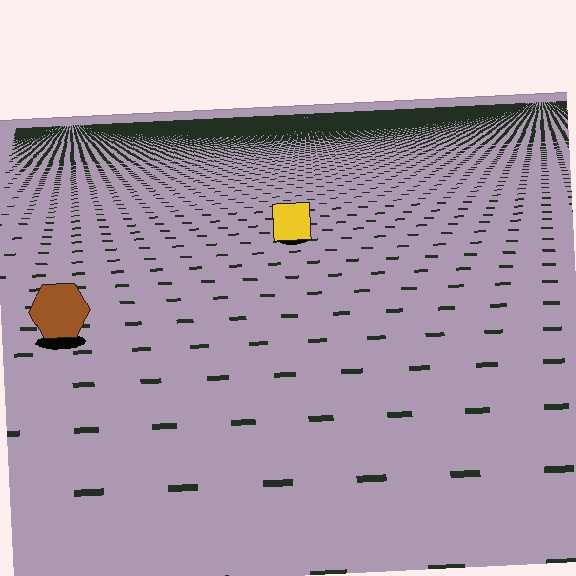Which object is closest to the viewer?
The brown hexagon is closest. The texture marks near it are larger and more spread out.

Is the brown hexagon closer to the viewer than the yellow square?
Yes. The brown hexagon is closer — you can tell from the texture gradient: the ground texture is coarser near it.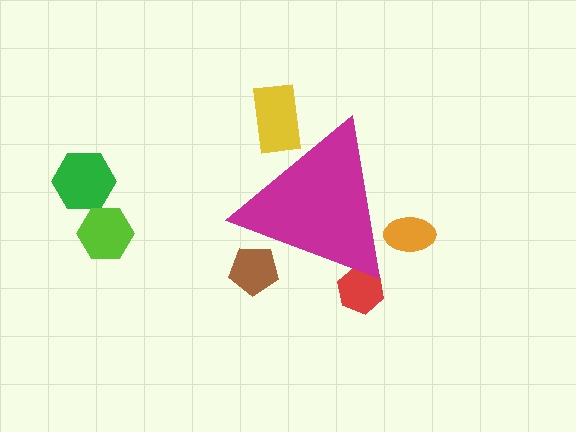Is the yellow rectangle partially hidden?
Yes, the yellow rectangle is partially hidden behind the magenta triangle.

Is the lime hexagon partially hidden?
No, the lime hexagon is fully visible.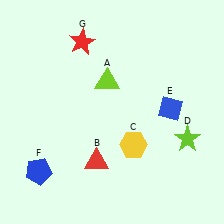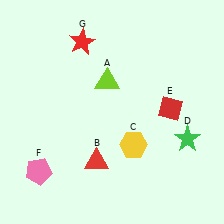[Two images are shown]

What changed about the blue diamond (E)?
In Image 1, E is blue. In Image 2, it changed to red.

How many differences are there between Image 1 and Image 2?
There are 3 differences between the two images.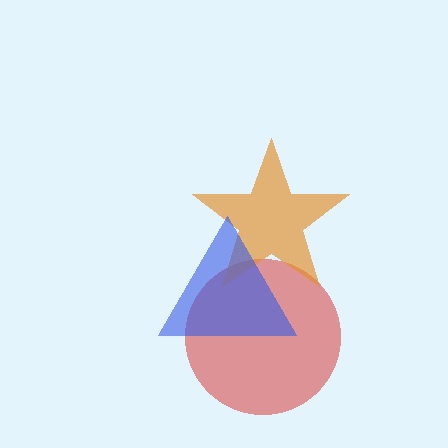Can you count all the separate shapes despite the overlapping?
Yes, there are 3 separate shapes.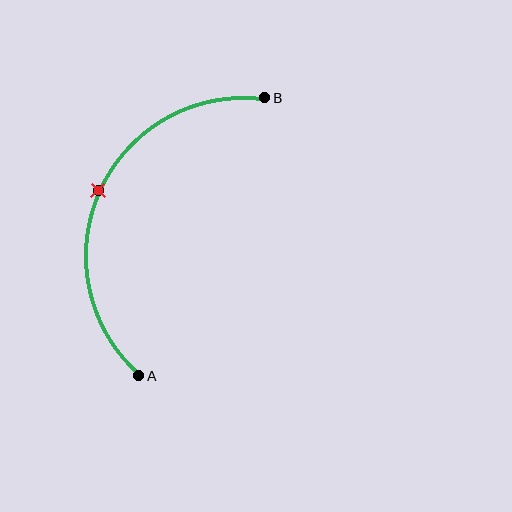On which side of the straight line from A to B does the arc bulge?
The arc bulges to the left of the straight line connecting A and B.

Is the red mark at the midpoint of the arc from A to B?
Yes. The red mark lies on the arc at equal arc-length from both A and B — it is the arc midpoint.